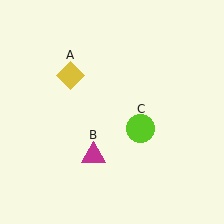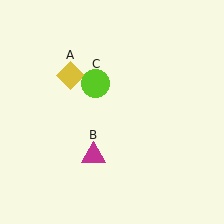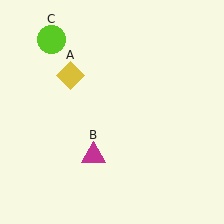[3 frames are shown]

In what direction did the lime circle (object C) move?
The lime circle (object C) moved up and to the left.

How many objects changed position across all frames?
1 object changed position: lime circle (object C).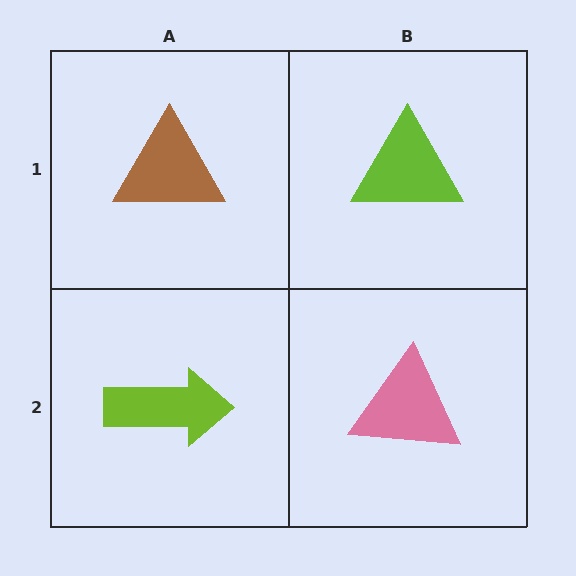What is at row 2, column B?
A pink triangle.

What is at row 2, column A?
A lime arrow.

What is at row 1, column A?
A brown triangle.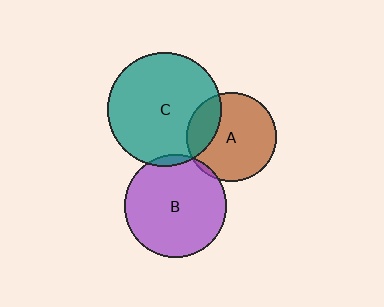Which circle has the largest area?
Circle C (teal).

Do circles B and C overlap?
Yes.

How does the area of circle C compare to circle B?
Approximately 1.2 times.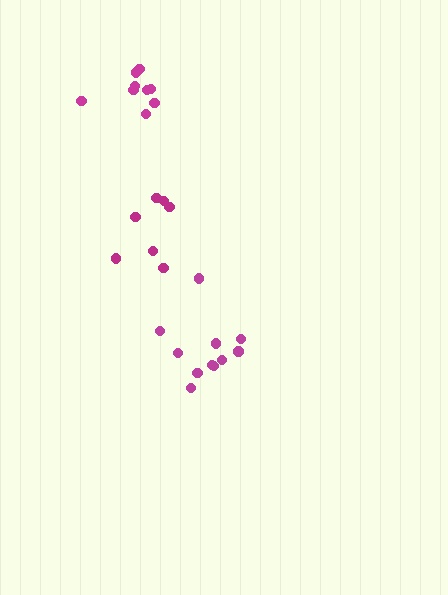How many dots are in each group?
Group 1: 9 dots, Group 2: 11 dots, Group 3: 7 dots (27 total).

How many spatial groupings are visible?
There are 3 spatial groupings.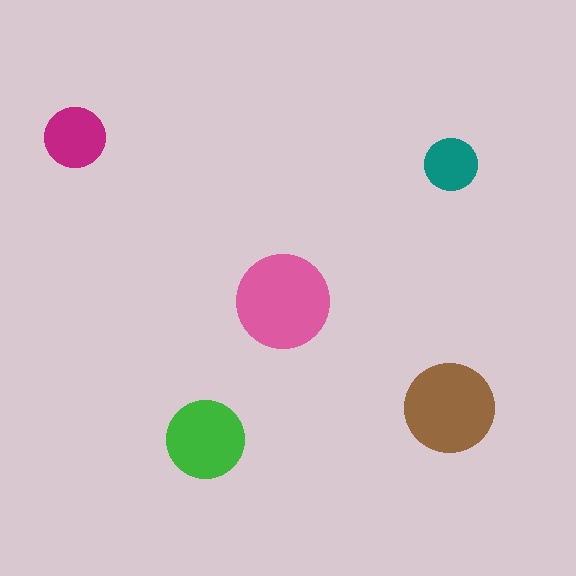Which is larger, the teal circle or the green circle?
The green one.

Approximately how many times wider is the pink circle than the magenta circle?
About 1.5 times wider.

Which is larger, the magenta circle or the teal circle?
The magenta one.